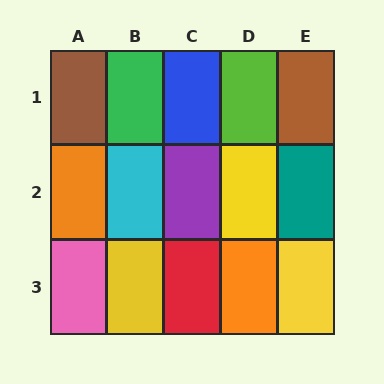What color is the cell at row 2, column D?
Yellow.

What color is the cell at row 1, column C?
Blue.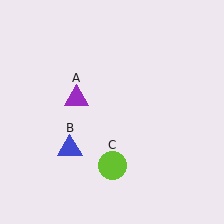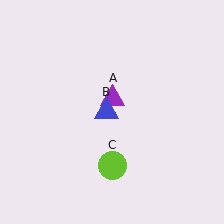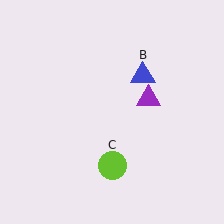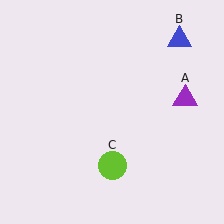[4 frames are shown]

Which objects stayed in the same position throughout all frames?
Lime circle (object C) remained stationary.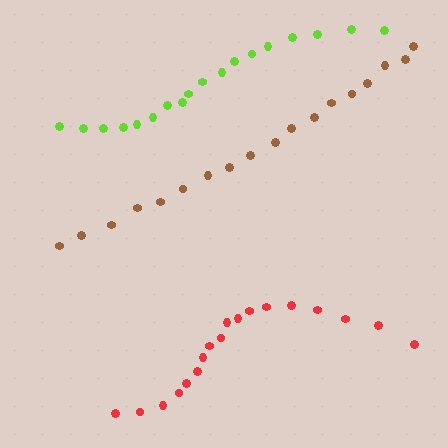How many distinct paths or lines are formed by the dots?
There are 3 distinct paths.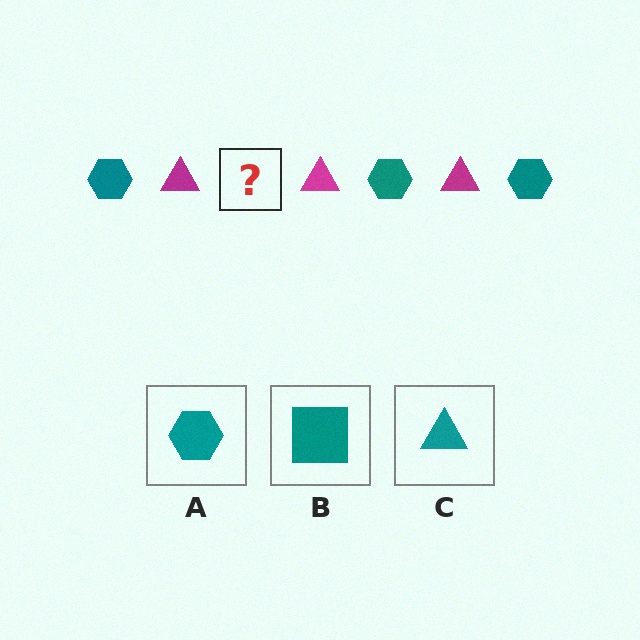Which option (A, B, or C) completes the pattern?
A.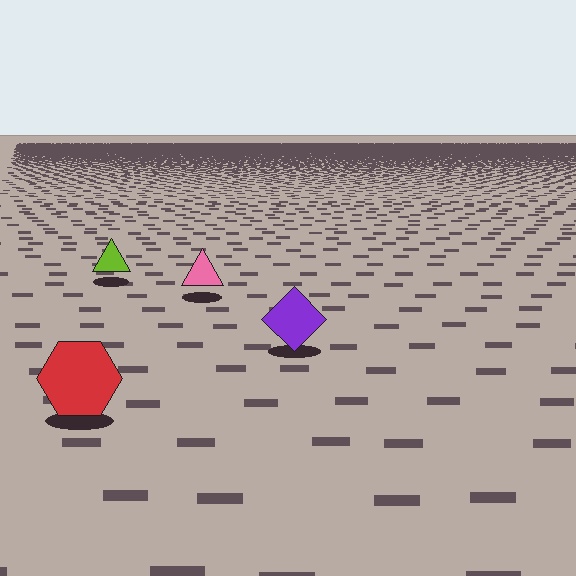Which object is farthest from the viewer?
The lime triangle is farthest from the viewer. It appears smaller and the ground texture around it is denser.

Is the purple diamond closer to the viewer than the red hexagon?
No. The red hexagon is closer — you can tell from the texture gradient: the ground texture is coarser near it.